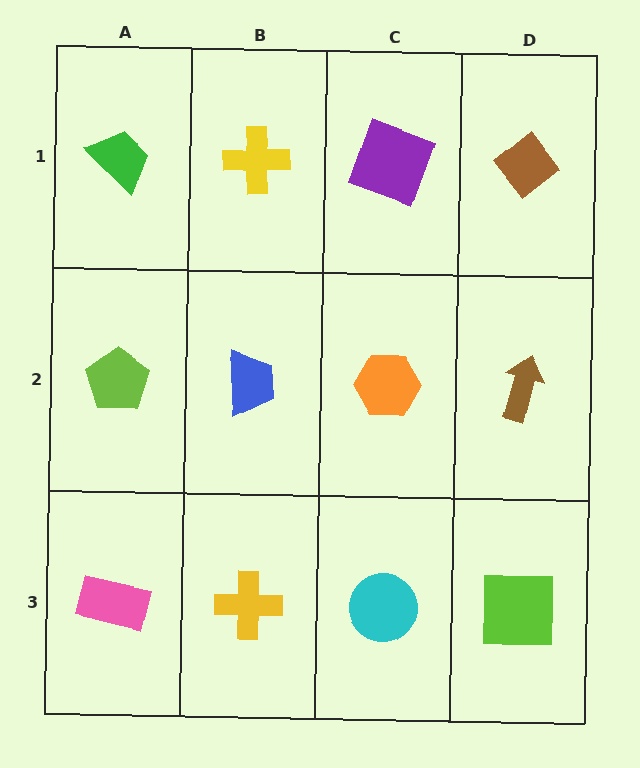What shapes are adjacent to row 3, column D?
A brown arrow (row 2, column D), a cyan circle (row 3, column C).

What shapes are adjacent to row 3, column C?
An orange hexagon (row 2, column C), a yellow cross (row 3, column B), a lime square (row 3, column D).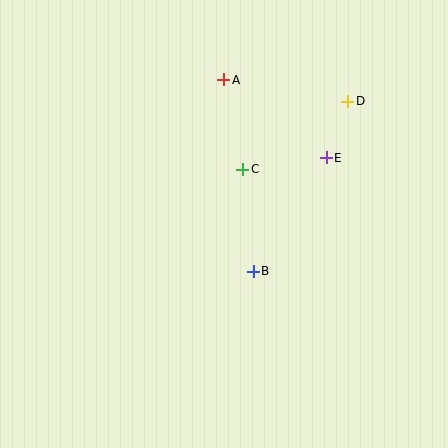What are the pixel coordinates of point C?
Point C is at (243, 169).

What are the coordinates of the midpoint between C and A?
The midpoint between C and A is at (233, 125).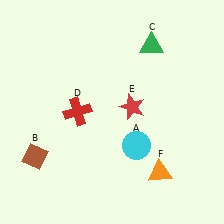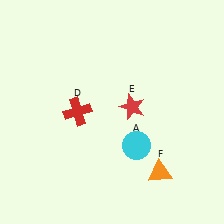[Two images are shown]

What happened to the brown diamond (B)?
The brown diamond (B) was removed in Image 2. It was in the bottom-left area of Image 1.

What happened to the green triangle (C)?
The green triangle (C) was removed in Image 2. It was in the top-right area of Image 1.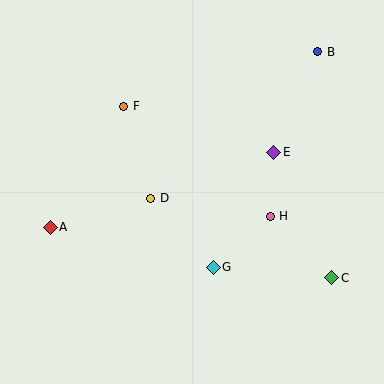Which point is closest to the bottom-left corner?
Point A is closest to the bottom-left corner.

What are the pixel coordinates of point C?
Point C is at (332, 278).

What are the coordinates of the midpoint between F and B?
The midpoint between F and B is at (221, 79).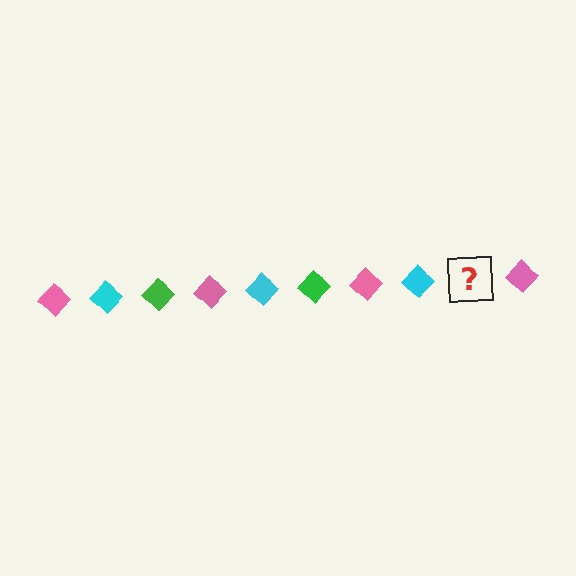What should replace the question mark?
The question mark should be replaced with a green diamond.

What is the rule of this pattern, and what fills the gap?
The rule is that the pattern cycles through pink, cyan, green diamonds. The gap should be filled with a green diamond.